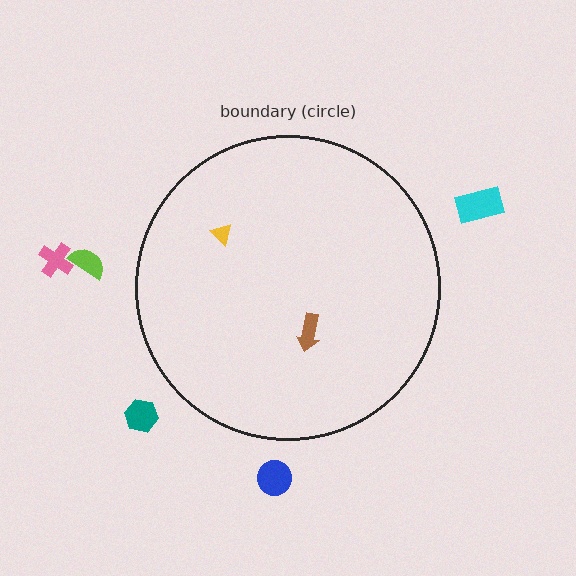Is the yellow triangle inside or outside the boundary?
Inside.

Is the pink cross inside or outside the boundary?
Outside.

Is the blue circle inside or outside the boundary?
Outside.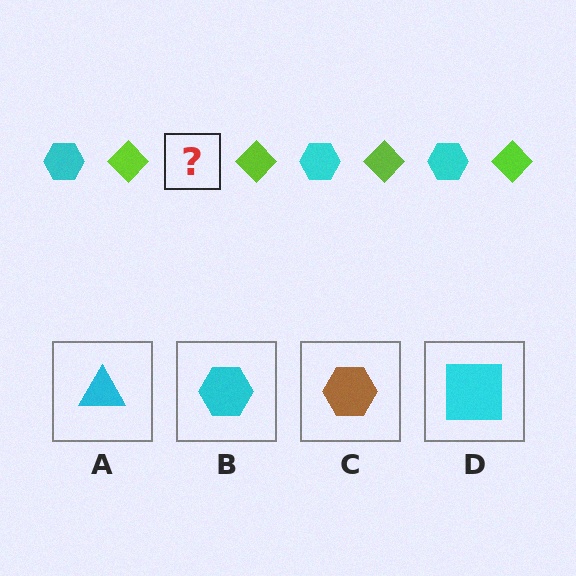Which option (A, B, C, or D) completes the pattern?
B.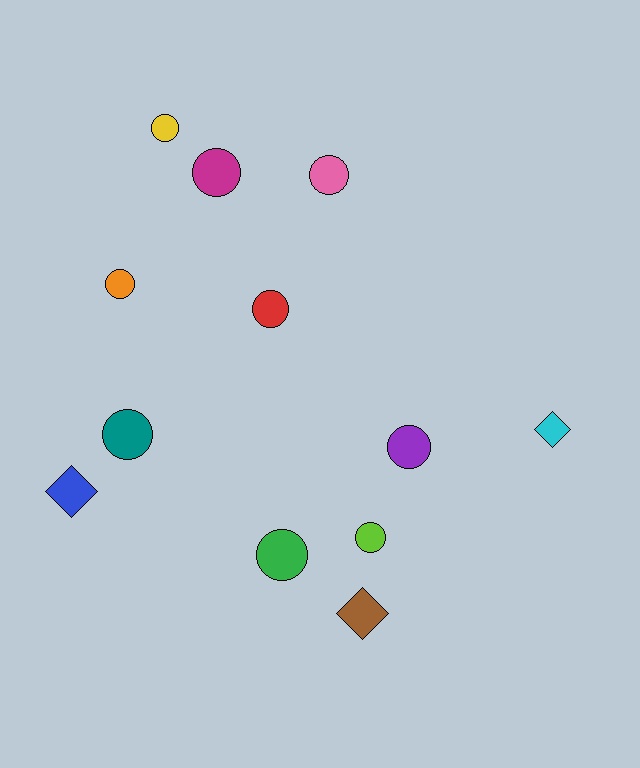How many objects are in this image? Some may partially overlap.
There are 12 objects.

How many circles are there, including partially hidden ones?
There are 9 circles.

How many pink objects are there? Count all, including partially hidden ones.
There is 1 pink object.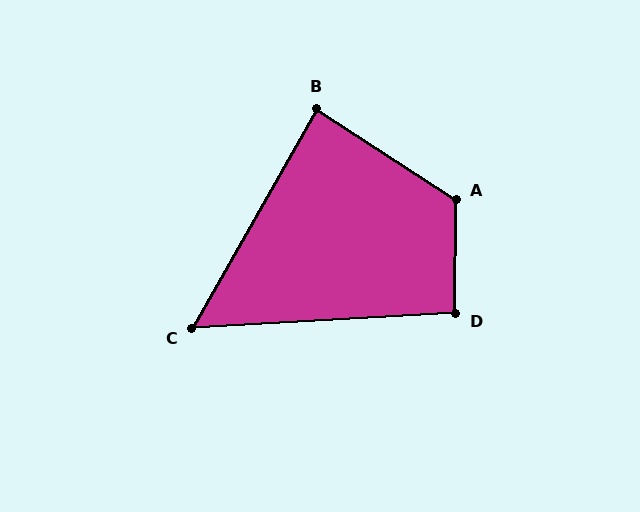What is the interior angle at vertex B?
Approximately 87 degrees (approximately right).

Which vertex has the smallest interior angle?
C, at approximately 57 degrees.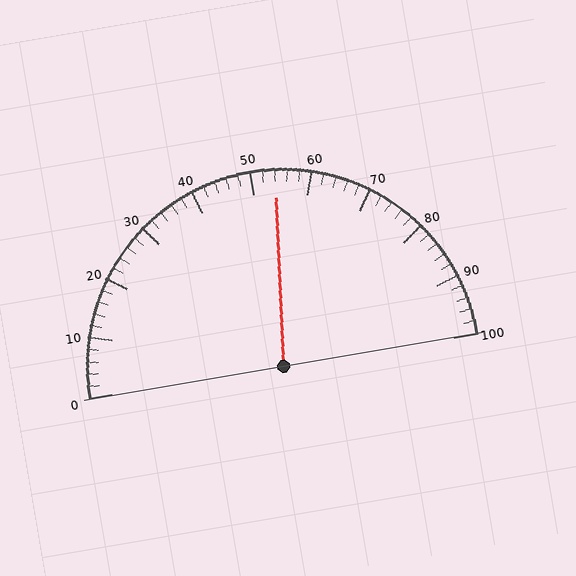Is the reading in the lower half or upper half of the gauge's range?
The reading is in the upper half of the range (0 to 100).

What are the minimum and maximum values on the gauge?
The gauge ranges from 0 to 100.